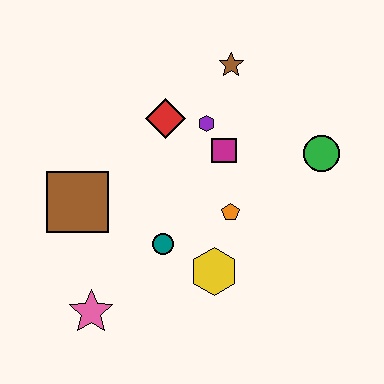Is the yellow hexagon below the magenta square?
Yes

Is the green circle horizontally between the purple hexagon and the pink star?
No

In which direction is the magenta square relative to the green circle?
The magenta square is to the left of the green circle.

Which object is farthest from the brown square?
The green circle is farthest from the brown square.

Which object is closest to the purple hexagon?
The magenta square is closest to the purple hexagon.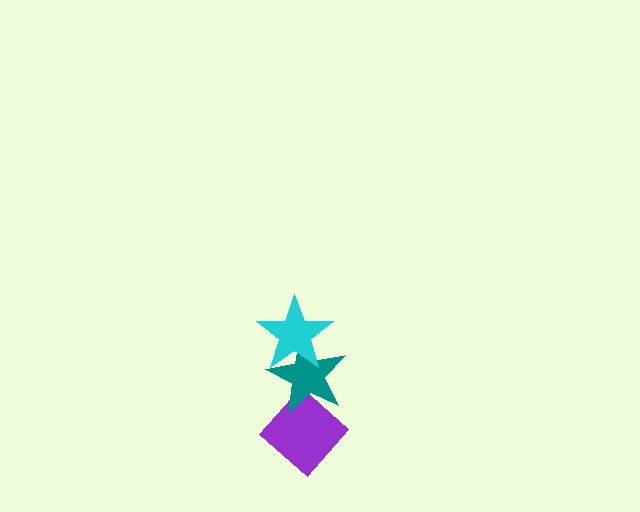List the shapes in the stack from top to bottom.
From top to bottom: the cyan star, the teal star, the purple diamond.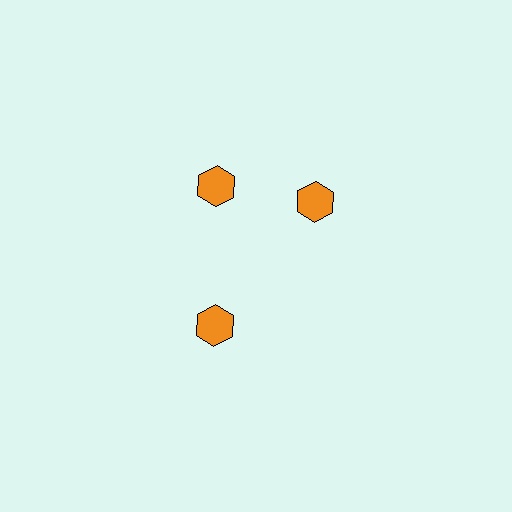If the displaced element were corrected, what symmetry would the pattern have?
It would have 3-fold rotational symmetry — the pattern would map onto itself every 120 degrees.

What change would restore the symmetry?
The symmetry would be restored by rotating it back into even spacing with its neighbors so that all 3 hexagons sit at equal angles and equal distance from the center.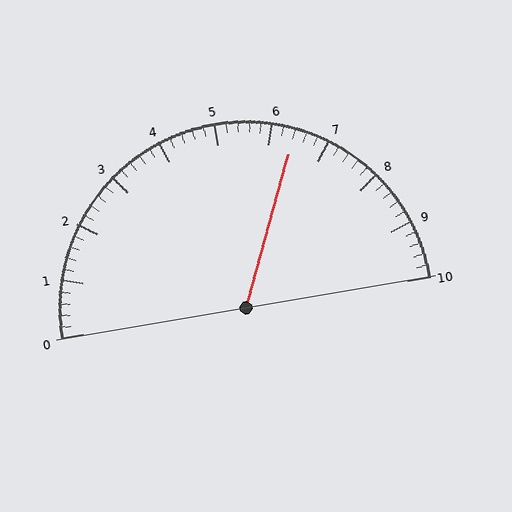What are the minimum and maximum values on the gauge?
The gauge ranges from 0 to 10.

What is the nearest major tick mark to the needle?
The nearest major tick mark is 6.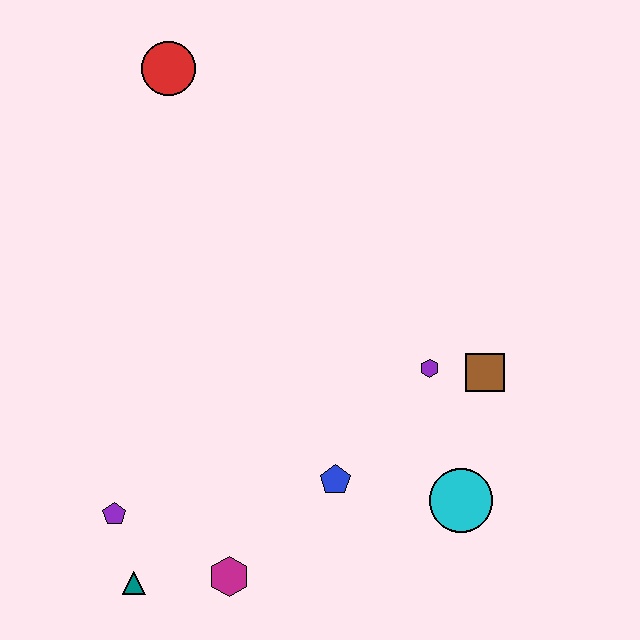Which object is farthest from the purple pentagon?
The red circle is farthest from the purple pentagon.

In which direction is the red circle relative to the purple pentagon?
The red circle is above the purple pentagon.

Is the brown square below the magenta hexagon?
No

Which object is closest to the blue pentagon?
The cyan circle is closest to the blue pentagon.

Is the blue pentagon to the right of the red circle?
Yes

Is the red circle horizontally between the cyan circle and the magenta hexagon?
No